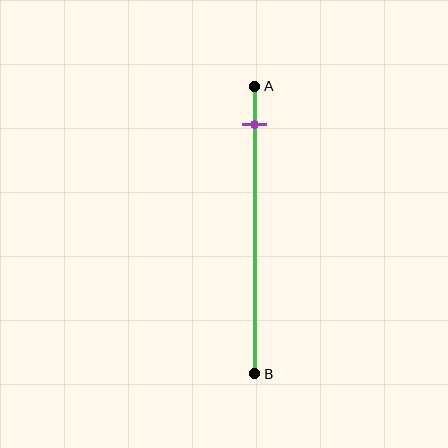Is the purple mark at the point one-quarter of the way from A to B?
No, the mark is at about 15% from A, not at the 25% one-quarter point.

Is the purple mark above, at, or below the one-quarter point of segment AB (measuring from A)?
The purple mark is above the one-quarter point of segment AB.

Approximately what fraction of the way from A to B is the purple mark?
The purple mark is approximately 15% of the way from A to B.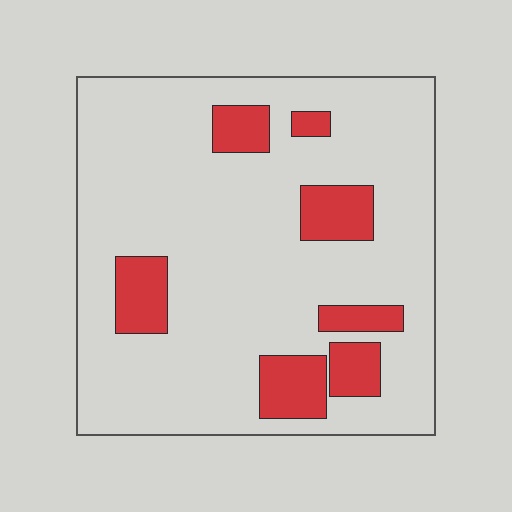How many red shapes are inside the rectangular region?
7.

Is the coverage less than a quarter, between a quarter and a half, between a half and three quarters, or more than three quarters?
Less than a quarter.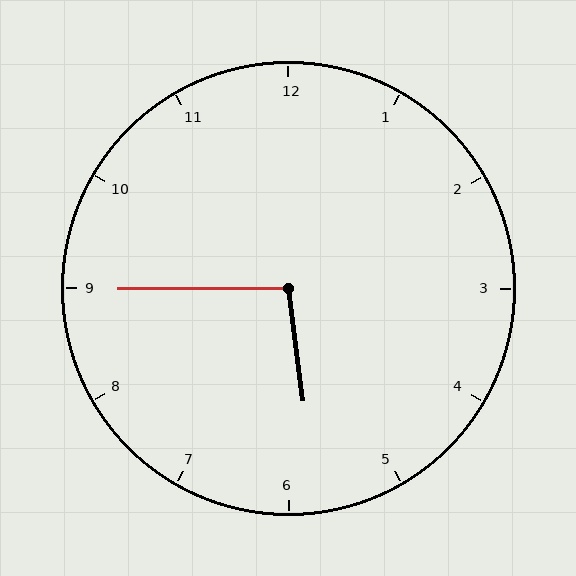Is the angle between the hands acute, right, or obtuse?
It is obtuse.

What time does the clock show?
5:45.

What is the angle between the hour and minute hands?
Approximately 98 degrees.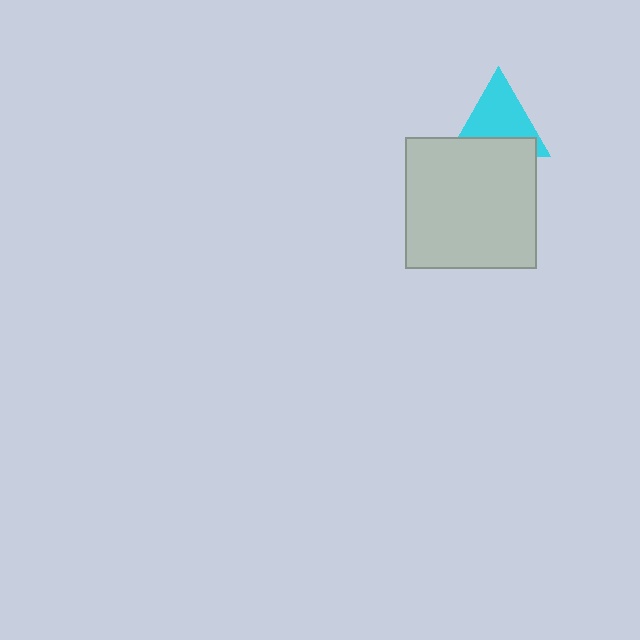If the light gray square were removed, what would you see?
You would see the complete cyan triangle.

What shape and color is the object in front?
The object in front is a light gray square.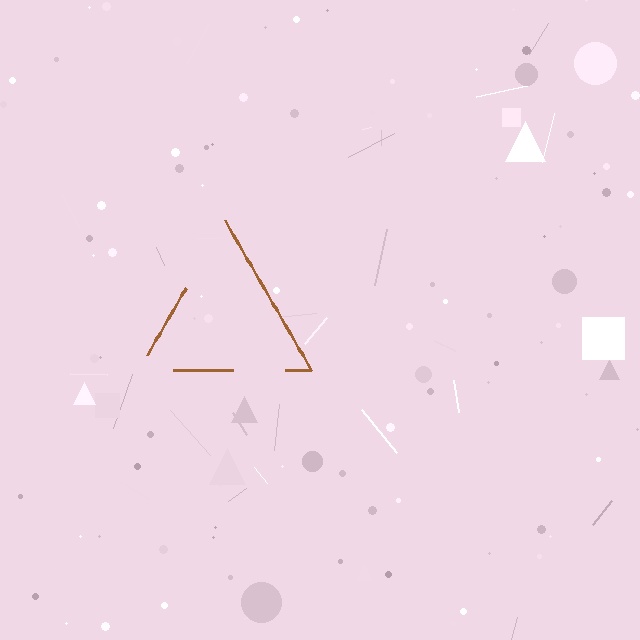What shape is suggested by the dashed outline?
The dashed outline suggests a triangle.